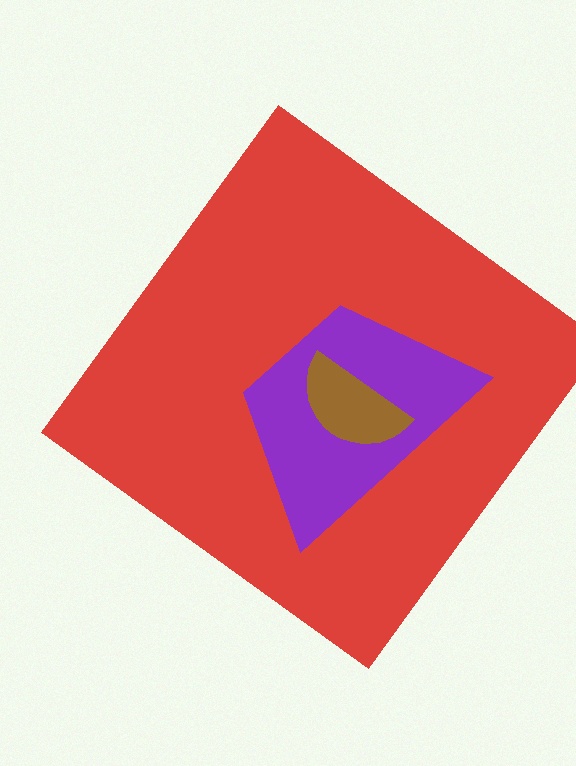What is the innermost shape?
The brown semicircle.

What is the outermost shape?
The red diamond.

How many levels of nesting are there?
3.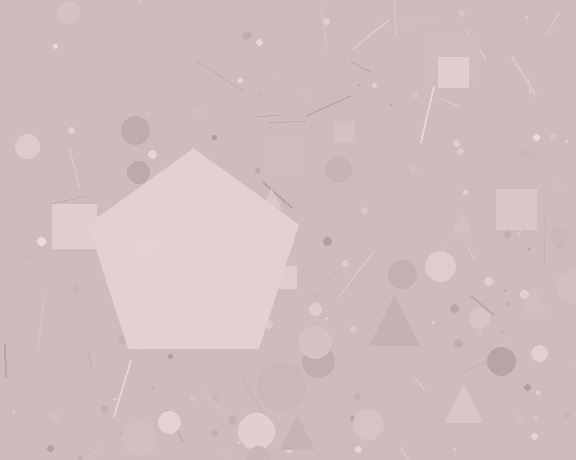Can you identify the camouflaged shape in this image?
The camouflaged shape is a pentagon.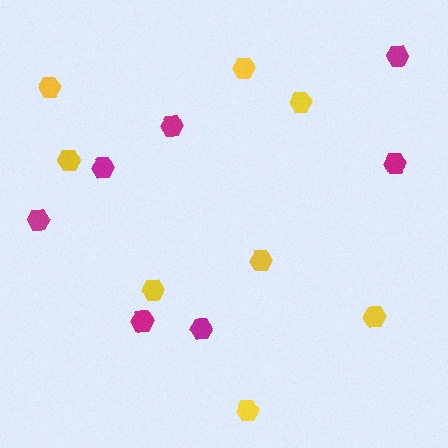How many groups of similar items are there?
There are 2 groups: one group of yellow hexagons (8) and one group of magenta hexagons (7).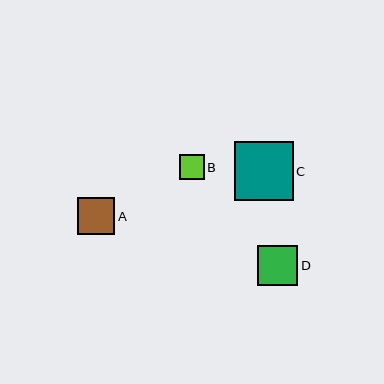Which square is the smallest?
Square B is the smallest with a size of approximately 24 pixels.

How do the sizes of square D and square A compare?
Square D and square A are approximately the same size.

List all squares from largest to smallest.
From largest to smallest: C, D, A, B.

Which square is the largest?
Square C is the largest with a size of approximately 58 pixels.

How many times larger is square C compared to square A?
Square C is approximately 1.6 times the size of square A.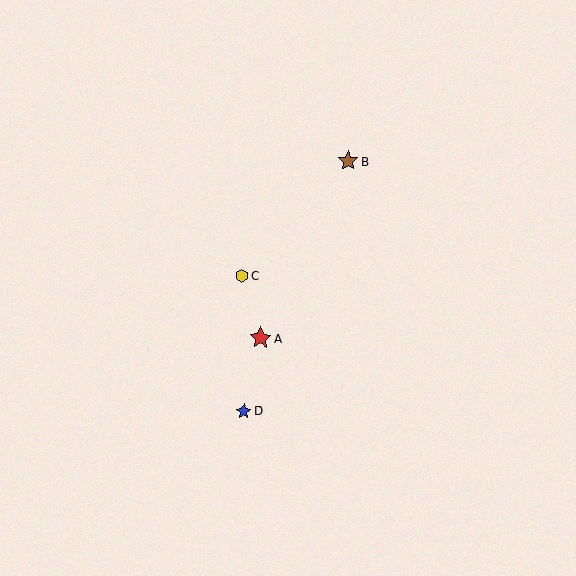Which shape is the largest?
The red star (labeled A) is the largest.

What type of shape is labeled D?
Shape D is a blue star.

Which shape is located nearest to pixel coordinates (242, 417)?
The blue star (labeled D) at (244, 412) is nearest to that location.